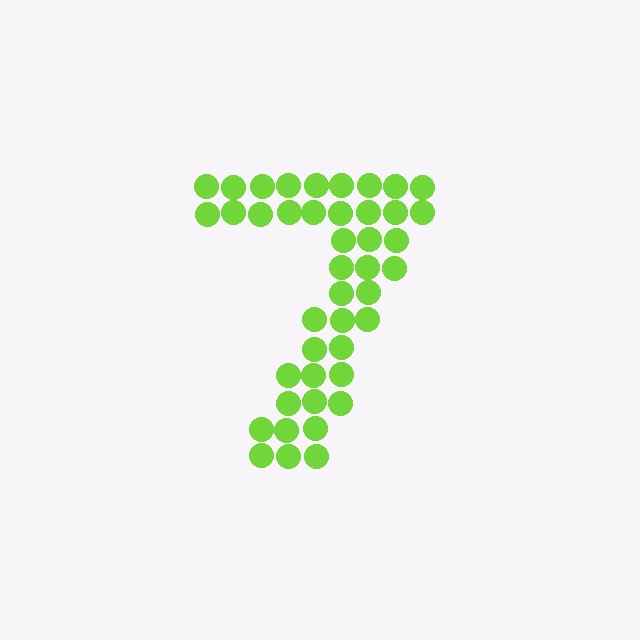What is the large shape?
The large shape is the digit 7.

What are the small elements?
The small elements are circles.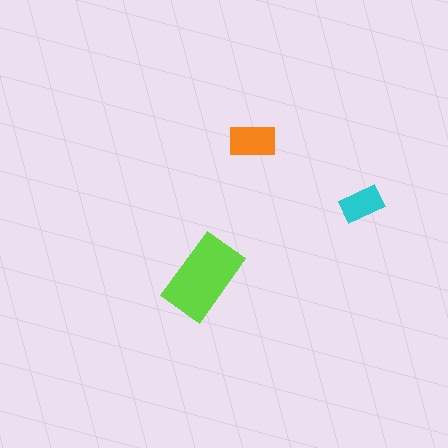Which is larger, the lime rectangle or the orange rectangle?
The lime one.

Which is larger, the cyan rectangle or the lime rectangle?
The lime one.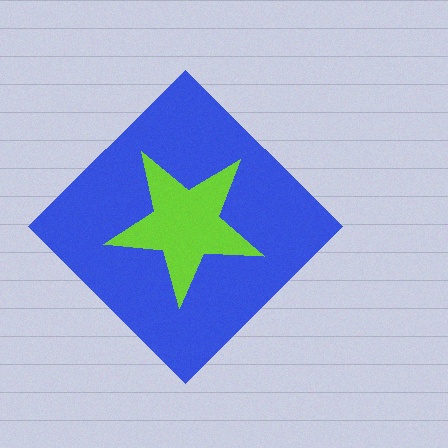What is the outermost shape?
The blue diamond.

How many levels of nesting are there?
2.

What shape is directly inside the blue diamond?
The lime star.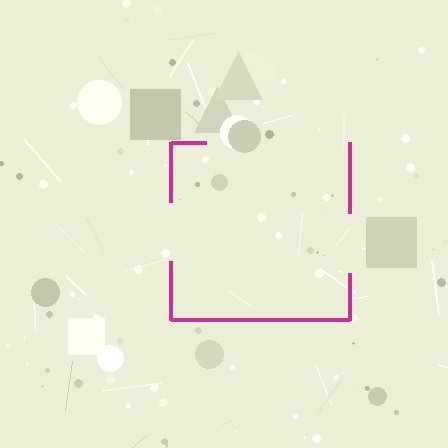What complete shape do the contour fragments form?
The contour fragments form a square.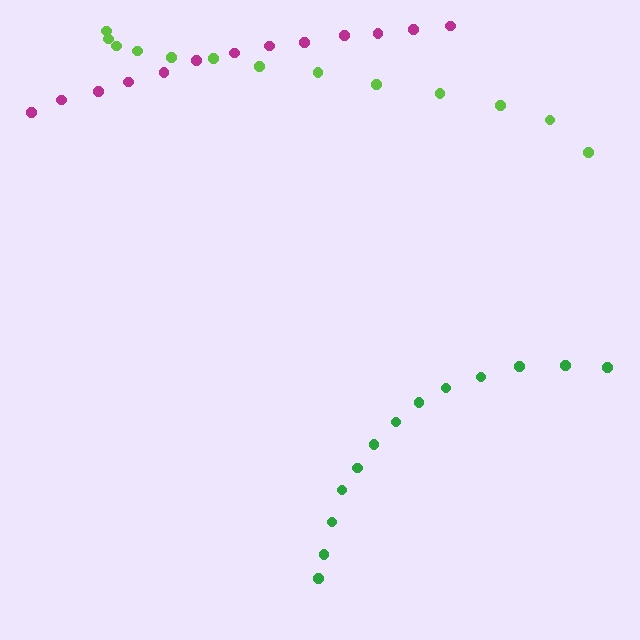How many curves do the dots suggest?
There are 3 distinct paths.